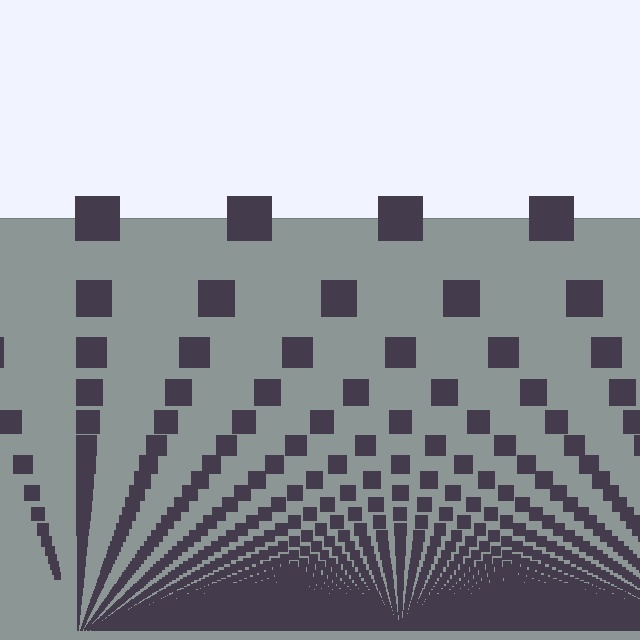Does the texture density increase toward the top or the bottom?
Density increases toward the bottom.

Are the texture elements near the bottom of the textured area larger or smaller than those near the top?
Smaller. The gradient is inverted — elements near the bottom are smaller and denser.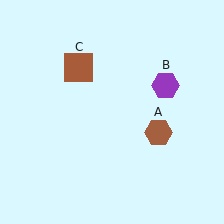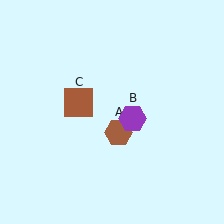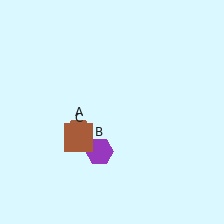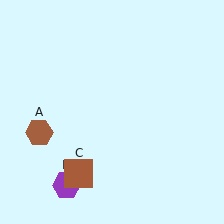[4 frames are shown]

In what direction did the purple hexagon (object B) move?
The purple hexagon (object B) moved down and to the left.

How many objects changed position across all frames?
3 objects changed position: brown hexagon (object A), purple hexagon (object B), brown square (object C).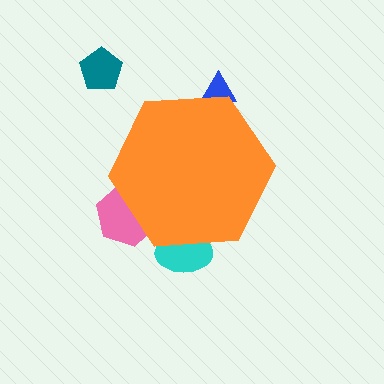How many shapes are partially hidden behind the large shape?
3 shapes are partially hidden.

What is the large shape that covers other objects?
An orange hexagon.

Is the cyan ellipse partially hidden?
Yes, the cyan ellipse is partially hidden behind the orange hexagon.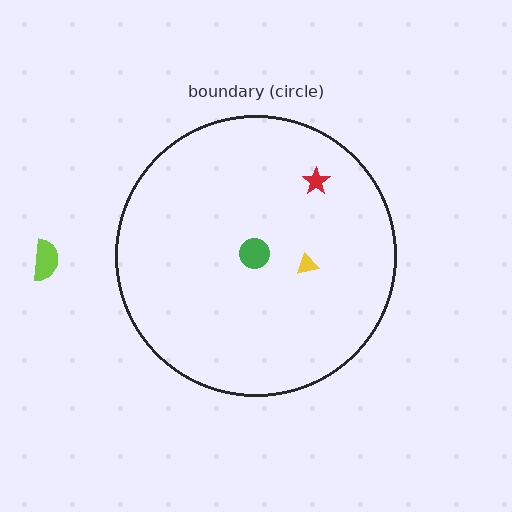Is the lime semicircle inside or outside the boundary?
Outside.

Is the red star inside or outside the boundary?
Inside.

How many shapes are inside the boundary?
3 inside, 1 outside.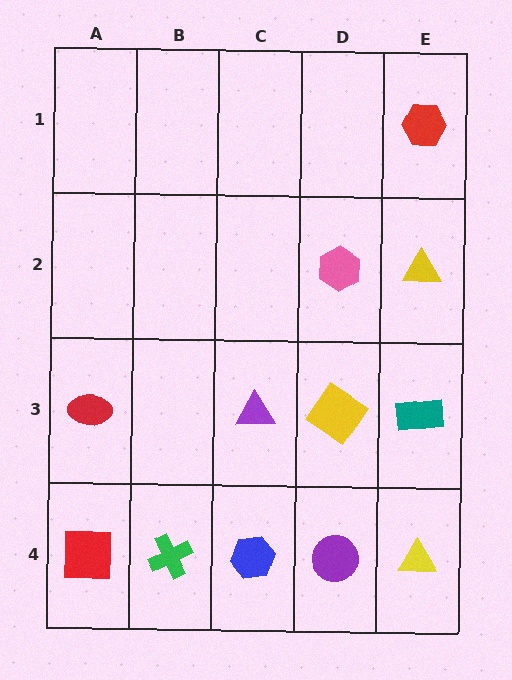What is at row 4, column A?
A red square.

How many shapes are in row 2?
2 shapes.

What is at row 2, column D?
A pink hexagon.